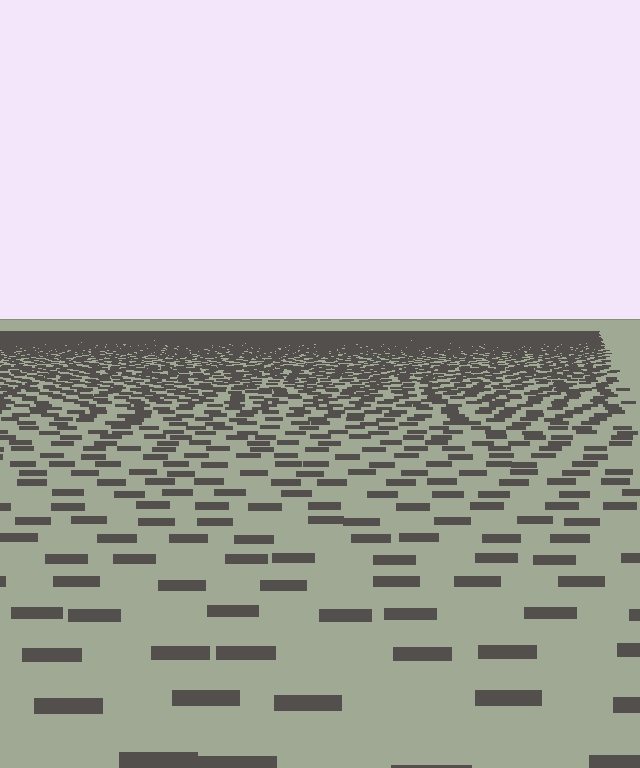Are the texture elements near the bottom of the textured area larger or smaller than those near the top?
Larger. Near the bottom, elements are closer to the viewer and appear at a bigger on-screen size.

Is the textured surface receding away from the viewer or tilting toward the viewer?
The surface is receding away from the viewer. Texture elements get smaller and denser toward the top.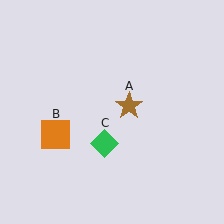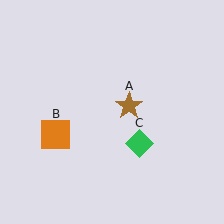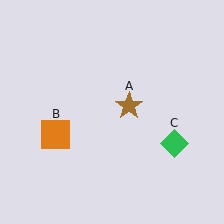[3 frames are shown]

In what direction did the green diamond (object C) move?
The green diamond (object C) moved right.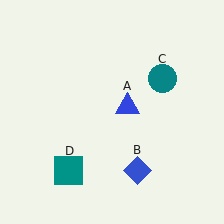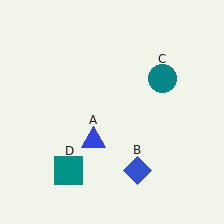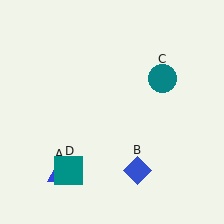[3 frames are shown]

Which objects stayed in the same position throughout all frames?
Blue diamond (object B) and teal circle (object C) and teal square (object D) remained stationary.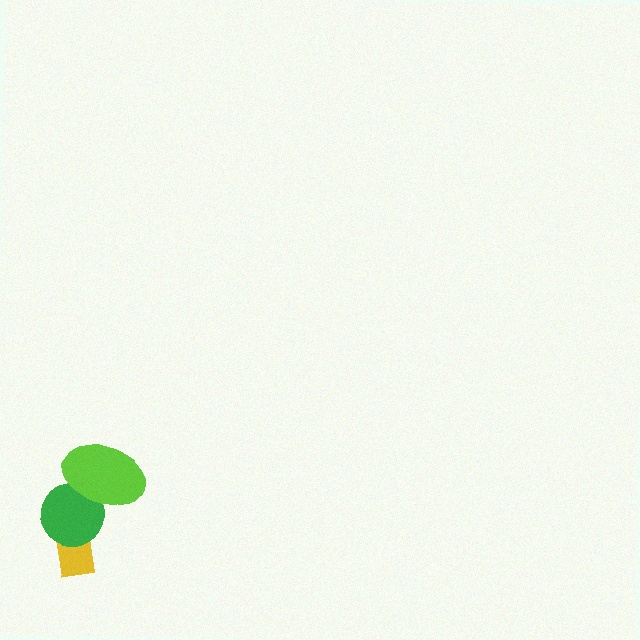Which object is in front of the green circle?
The lime ellipse is in front of the green circle.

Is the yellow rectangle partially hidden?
Yes, it is partially covered by another shape.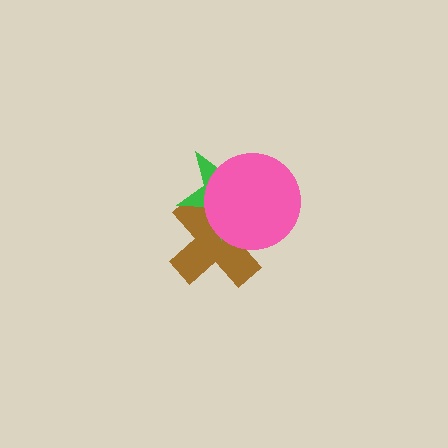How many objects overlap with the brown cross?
2 objects overlap with the brown cross.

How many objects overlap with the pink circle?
2 objects overlap with the pink circle.